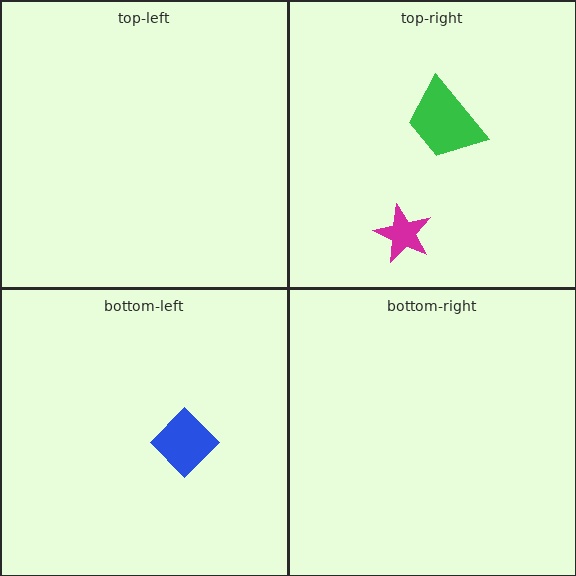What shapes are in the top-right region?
The magenta star, the green trapezoid.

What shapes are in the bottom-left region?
The blue diamond.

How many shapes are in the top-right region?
2.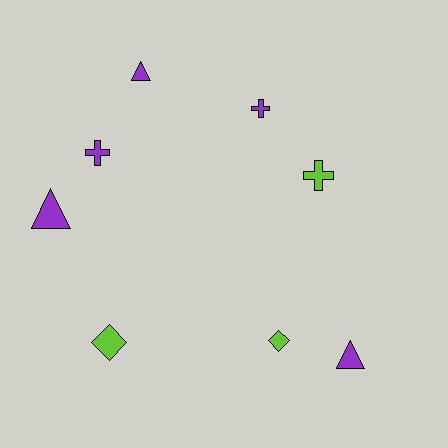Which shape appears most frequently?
Triangle, with 3 objects.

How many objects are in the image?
There are 8 objects.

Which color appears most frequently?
Purple, with 5 objects.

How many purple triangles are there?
There are 3 purple triangles.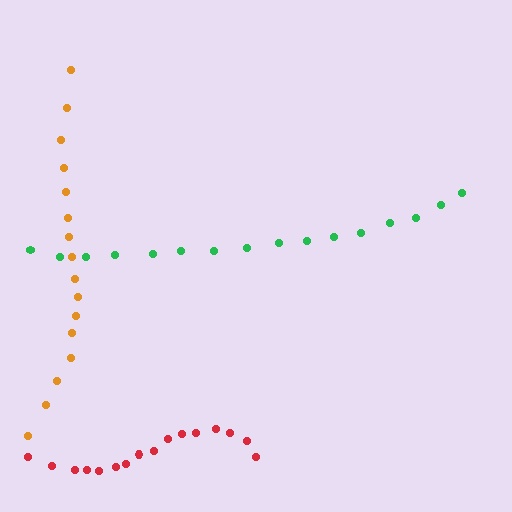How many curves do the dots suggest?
There are 3 distinct paths.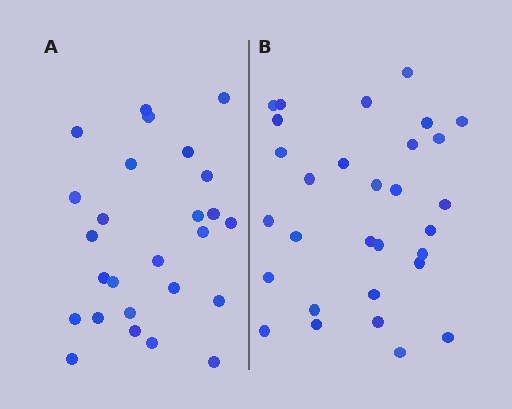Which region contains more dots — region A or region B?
Region B (the right region) has more dots.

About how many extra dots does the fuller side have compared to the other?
Region B has about 4 more dots than region A.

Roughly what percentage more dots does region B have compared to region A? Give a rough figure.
About 15% more.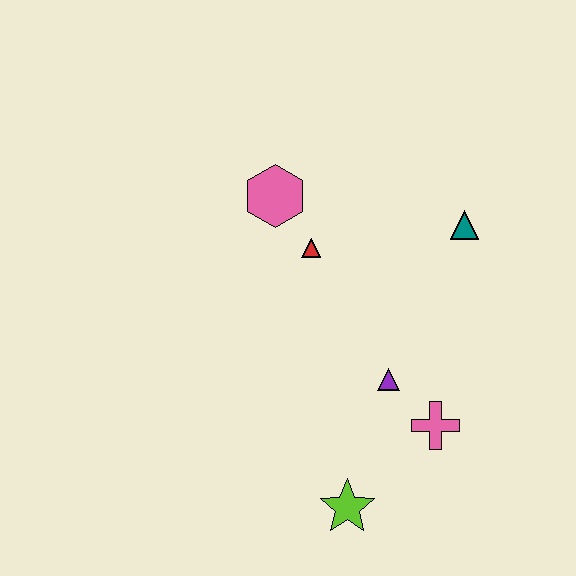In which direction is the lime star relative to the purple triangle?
The lime star is below the purple triangle.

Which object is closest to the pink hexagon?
The red triangle is closest to the pink hexagon.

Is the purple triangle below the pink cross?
No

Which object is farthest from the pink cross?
The pink hexagon is farthest from the pink cross.